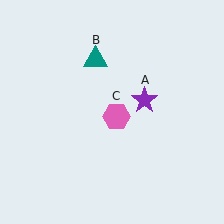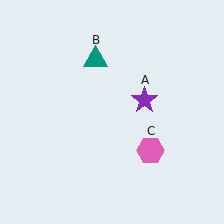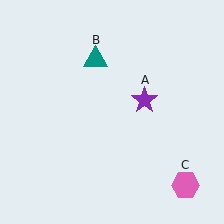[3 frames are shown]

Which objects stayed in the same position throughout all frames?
Purple star (object A) and teal triangle (object B) remained stationary.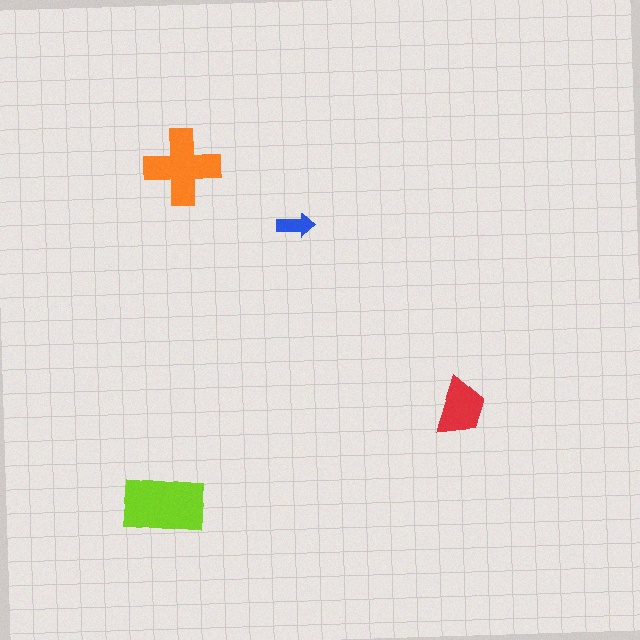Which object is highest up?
The orange cross is topmost.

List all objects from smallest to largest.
The blue arrow, the red trapezoid, the orange cross, the lime rectangle.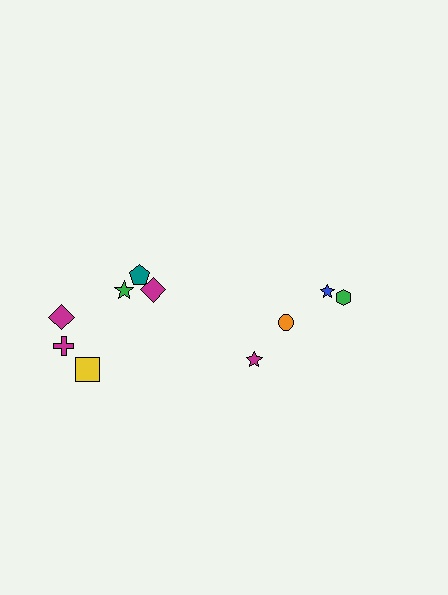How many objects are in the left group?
There are 6 objects.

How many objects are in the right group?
There are 4 objects.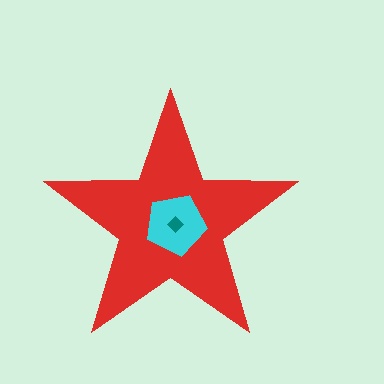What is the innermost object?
The teal diamond.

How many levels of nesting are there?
3.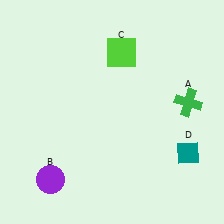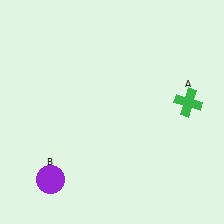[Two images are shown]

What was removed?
The lime square (C), the teal diamond (D) were removed in Image 2.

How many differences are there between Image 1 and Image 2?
There are 2 differences between the two images.